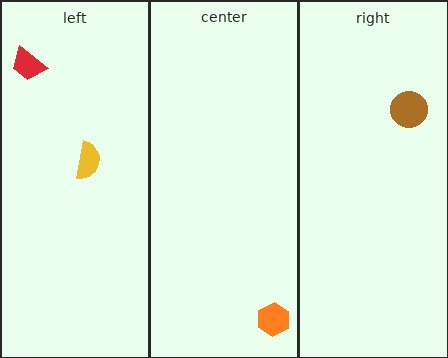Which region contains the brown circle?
The right region.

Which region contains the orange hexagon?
The center region.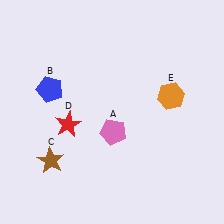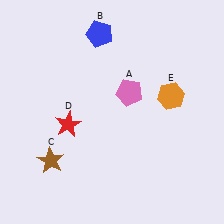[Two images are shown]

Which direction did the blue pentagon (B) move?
The blue pentagon (B) moved up.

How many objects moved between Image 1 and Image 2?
2 objects moved between the two images.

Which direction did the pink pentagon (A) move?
The pink pentagon (A) moved up.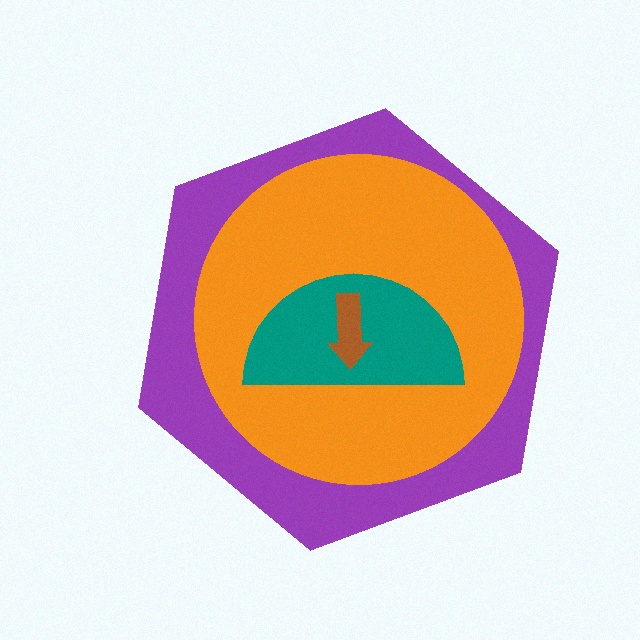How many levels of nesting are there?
4.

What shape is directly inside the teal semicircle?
The brown arrow.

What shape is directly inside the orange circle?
The teal semicircle.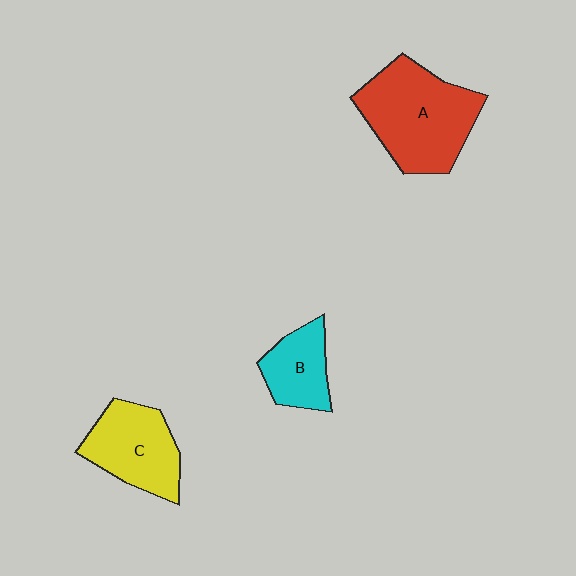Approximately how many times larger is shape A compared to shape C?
Approximately 1.4 times.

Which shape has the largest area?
Shape A (red).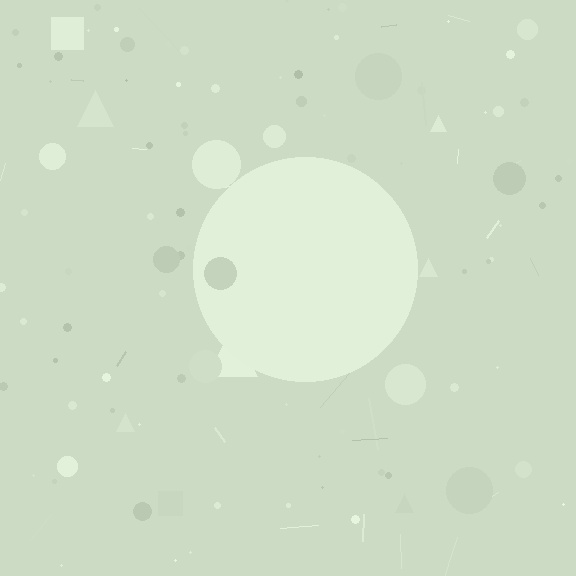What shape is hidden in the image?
A circle is hidden in the image.